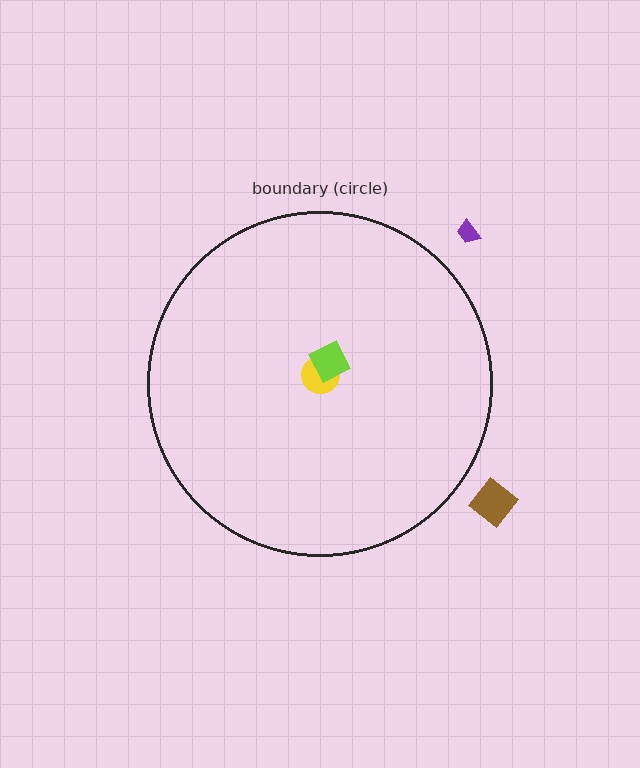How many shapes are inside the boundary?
2 inside, 2 outside.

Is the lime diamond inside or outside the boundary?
Inside.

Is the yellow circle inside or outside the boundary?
Inside.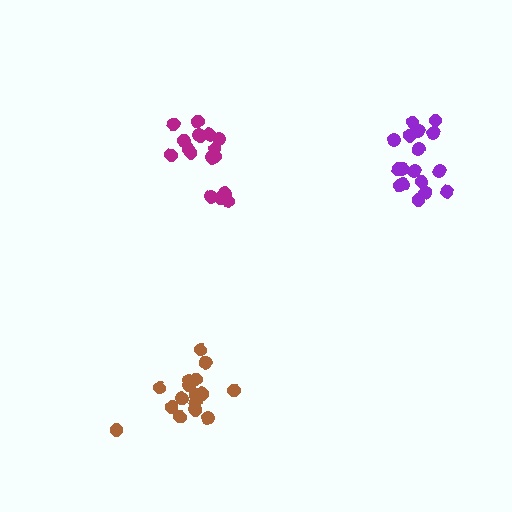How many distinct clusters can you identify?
There are 3 distinct clusters.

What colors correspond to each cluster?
The clusters are colored: brown, magenta, purple.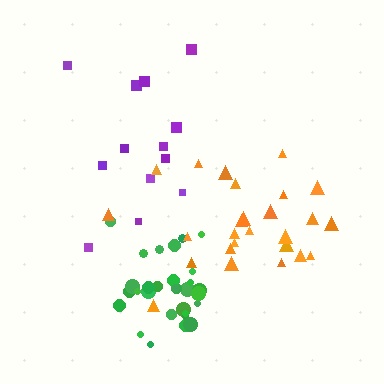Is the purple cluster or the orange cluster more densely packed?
Orange.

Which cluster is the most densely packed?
Green.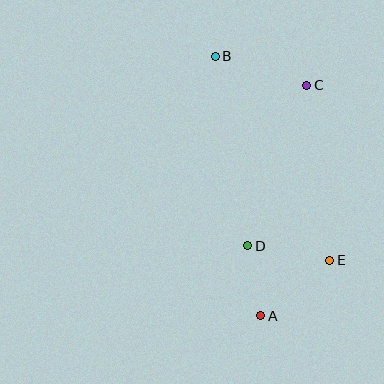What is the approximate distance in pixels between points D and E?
The distance between D and E is approximately 83 pixels.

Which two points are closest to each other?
Points A and D are closest to each other.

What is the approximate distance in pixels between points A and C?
The distance between A and C is approximately 235 pixels.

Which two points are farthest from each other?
Points A and B are farthest from each other.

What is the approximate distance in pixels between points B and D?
The distance between B and D is approximately 192 pixels.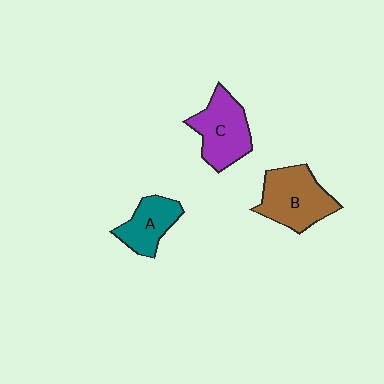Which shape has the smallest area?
Shape A (teal).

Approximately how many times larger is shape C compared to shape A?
Approximately 1.4 times.